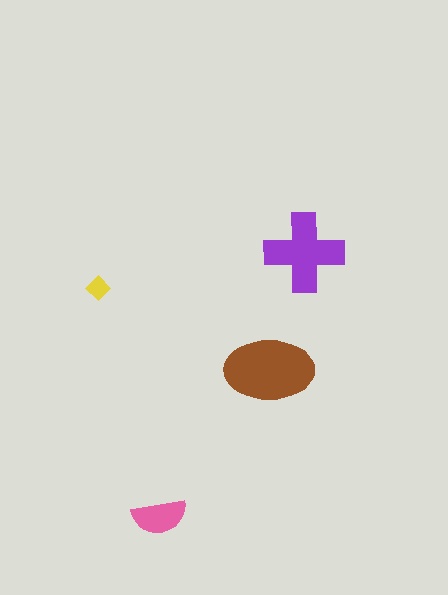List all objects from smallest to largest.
The yellow diamond, the pink semicircle, the purple cross, the brown ellipse.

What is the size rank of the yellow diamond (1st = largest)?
4th.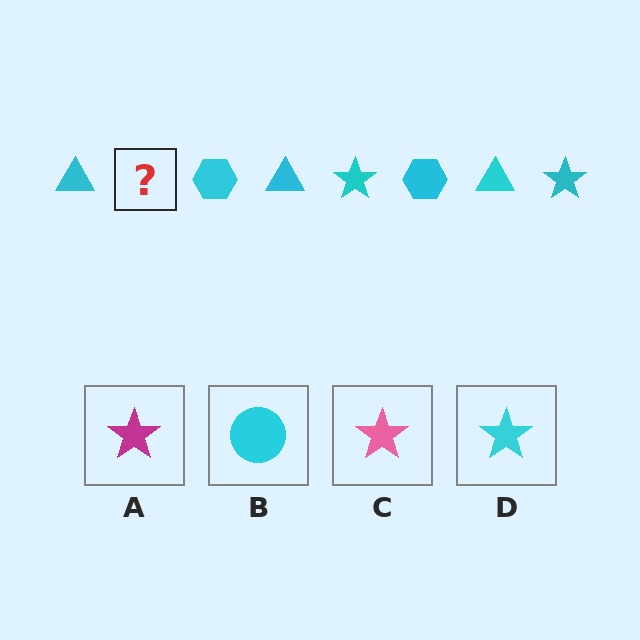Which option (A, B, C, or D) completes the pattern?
D.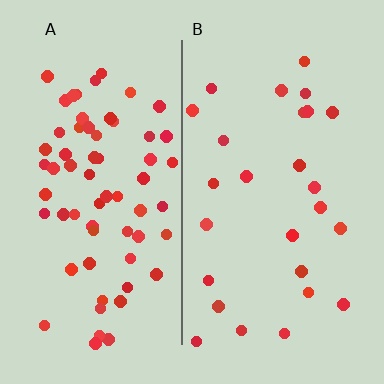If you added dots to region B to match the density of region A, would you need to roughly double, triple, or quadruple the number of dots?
Approximately double.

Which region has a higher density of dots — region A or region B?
A (the left).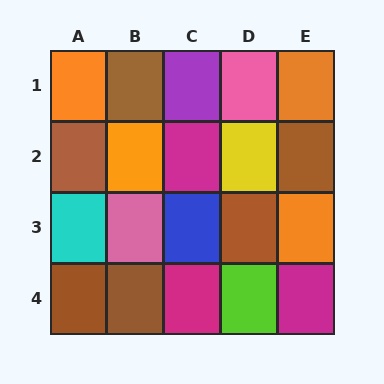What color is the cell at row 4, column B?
Brown.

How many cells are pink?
2 cells are pink.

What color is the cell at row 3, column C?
Blue.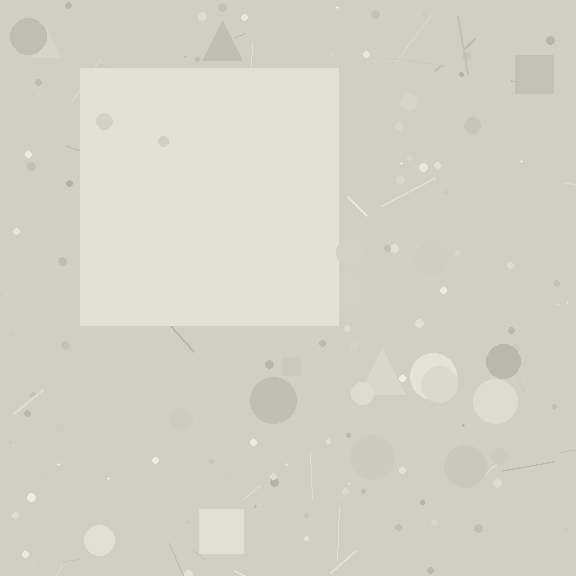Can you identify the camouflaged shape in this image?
The camouflaged shape is a square.